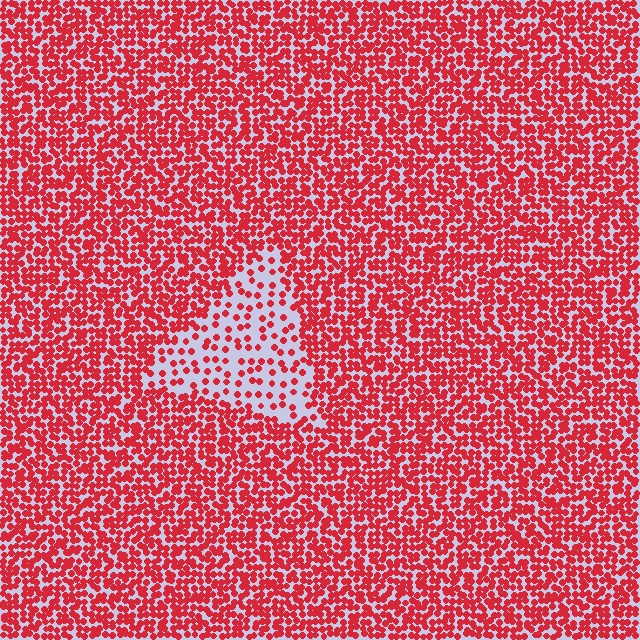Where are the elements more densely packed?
The elements are more densely packed outside the triangle boundary.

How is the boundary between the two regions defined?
The boundary is defined by a change in element density (approximately 2.7x ratio). All elements are the same color, size, and shape.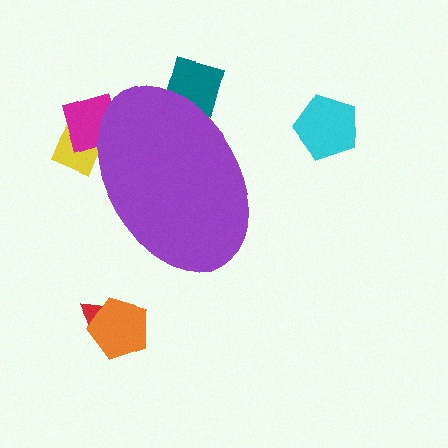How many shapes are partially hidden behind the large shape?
3 shapes are partially hidden.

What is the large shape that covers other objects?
A purple ellipse.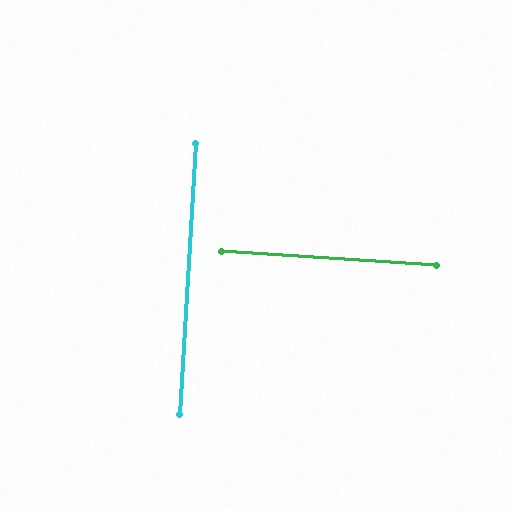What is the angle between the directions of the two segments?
Approximately 90 degrees.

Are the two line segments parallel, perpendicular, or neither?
Perpendicular — they meet at approximately 90°.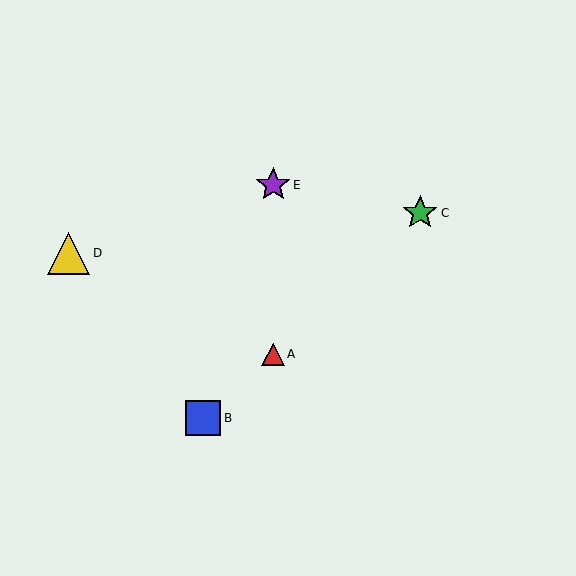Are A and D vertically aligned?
No, A is at x≈273 and D is at x≈69.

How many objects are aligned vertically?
2 objects (A, E) are aligned vertically.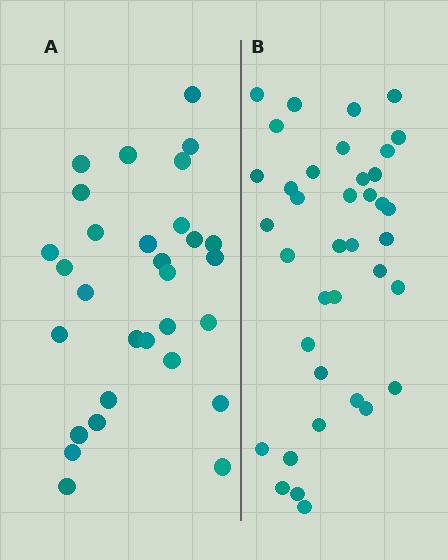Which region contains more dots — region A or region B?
Region B (the right region) has more dots.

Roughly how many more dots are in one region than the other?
Region B has roughly 8 or so more dots than region A.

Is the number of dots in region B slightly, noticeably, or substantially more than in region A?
Region B has noticeably more, but not dramatically so. The ratio is roughly 1.3 to 1.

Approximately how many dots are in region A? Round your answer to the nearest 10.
About 30 dots.